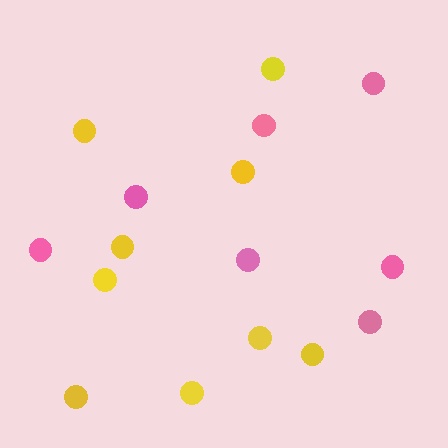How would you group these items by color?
There are 2 groups: one group of pink circles (7) and one group of yellow circles (9).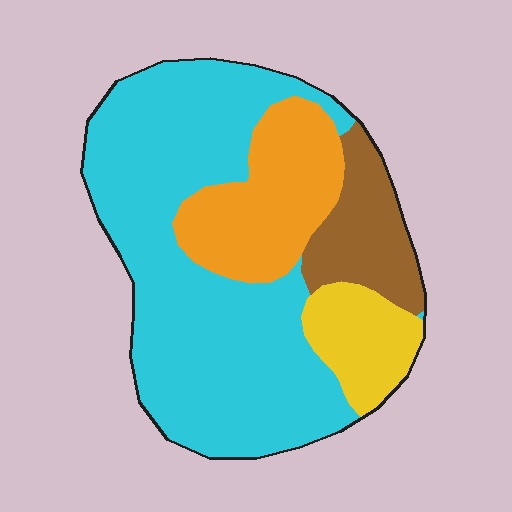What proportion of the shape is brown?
Brown takes up about one eighth (1/8) of the shape.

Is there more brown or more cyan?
Cyan.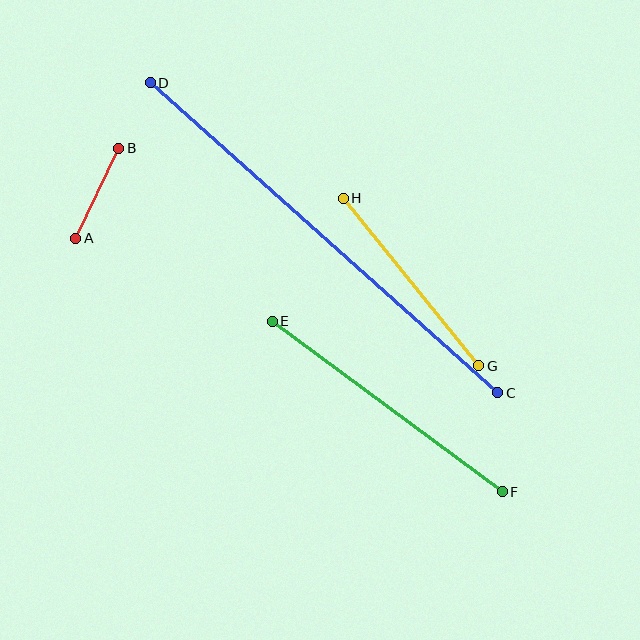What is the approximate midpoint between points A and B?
The midpoint is at approximately (97, 193) pixels.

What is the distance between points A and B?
The distance is approximately 100 pixels.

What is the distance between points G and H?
The distance is approximately 215 pixels.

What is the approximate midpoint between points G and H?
The midpoint is at approximately (411, 282) pixels.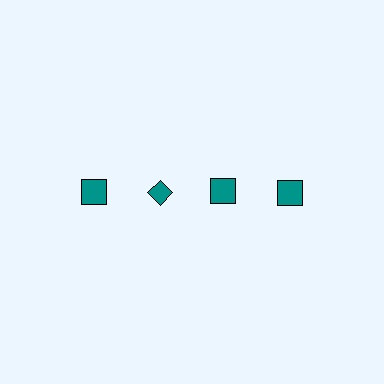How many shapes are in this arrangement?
There are 4 shapes arranged in a grid pattern.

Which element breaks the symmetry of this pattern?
The teal diamond in the top row, second from left column breaks the symmetry. All other shapes are teal squares.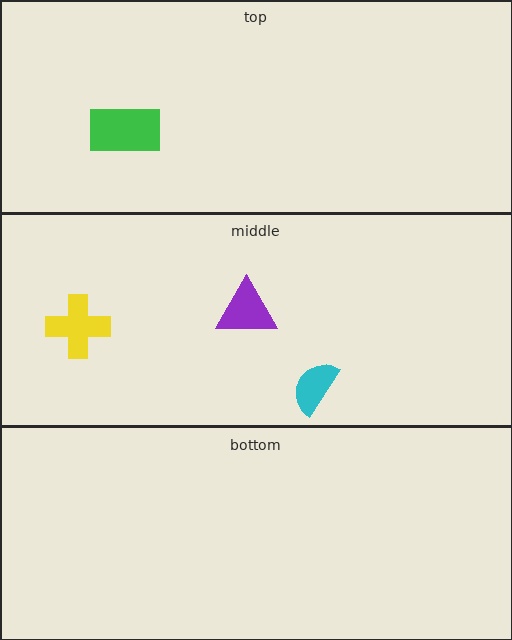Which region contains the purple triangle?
The middle region.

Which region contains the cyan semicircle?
The middle region.